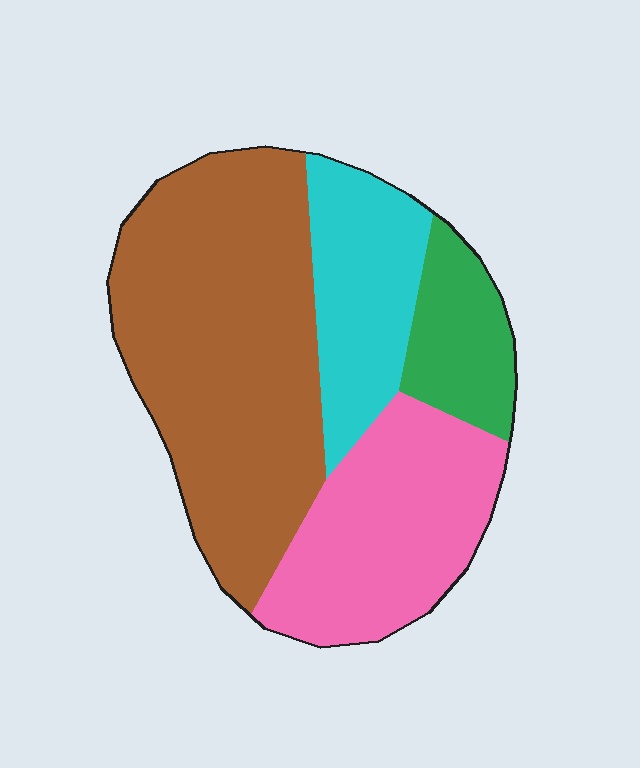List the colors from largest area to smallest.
From largest to smallest: brown, pink, cyan, green.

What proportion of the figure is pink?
Pink covers 26% of the figure.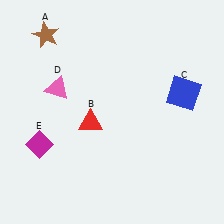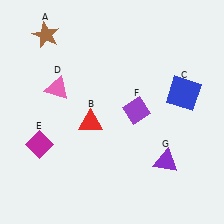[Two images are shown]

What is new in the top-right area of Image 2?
A purple diamond (F) was added in the top-right area of Image 2.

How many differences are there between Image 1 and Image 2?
There are 2 differences between the two images.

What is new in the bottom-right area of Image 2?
A purple triangle (G) was added in the bottom-right area of Image 2.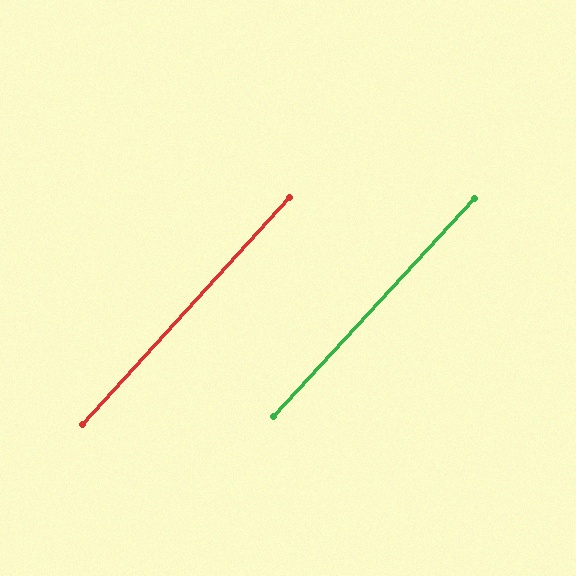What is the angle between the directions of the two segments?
Approximately 0 degrees.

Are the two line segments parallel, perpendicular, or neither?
Parallel — their directions differ by only 0.4°.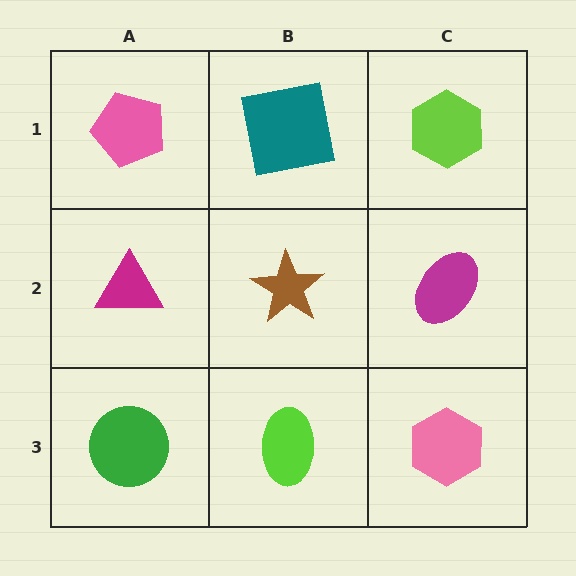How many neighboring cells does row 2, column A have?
3.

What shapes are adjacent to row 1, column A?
A magenta triangle (row 2, column A), a teal square (row 1, column B).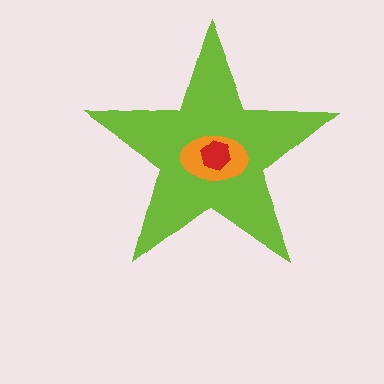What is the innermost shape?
The red hexagon.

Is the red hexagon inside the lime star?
Yes.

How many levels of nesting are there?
3.